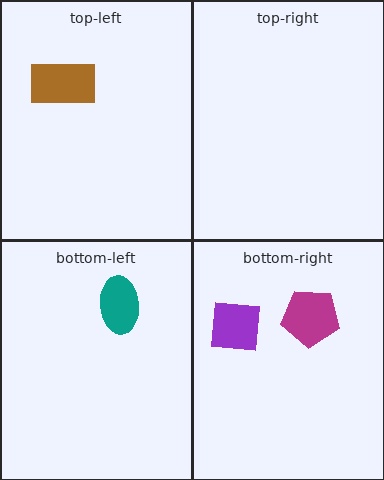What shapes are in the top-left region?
The brown rectangle.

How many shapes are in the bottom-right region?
2.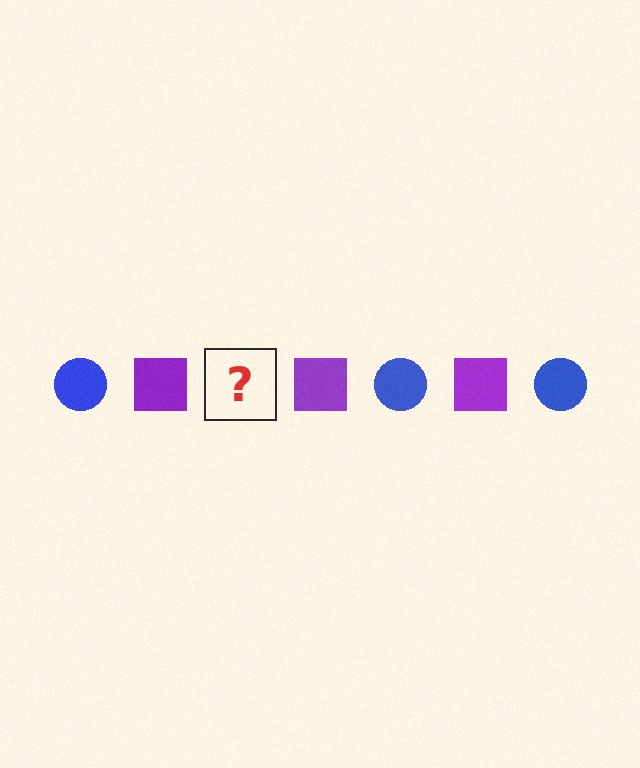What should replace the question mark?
The question mark should be replaced with a blue circle.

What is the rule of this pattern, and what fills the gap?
The rule is that the pattern alternates between blue circle and purple square. The gap should be filled with a blue circle.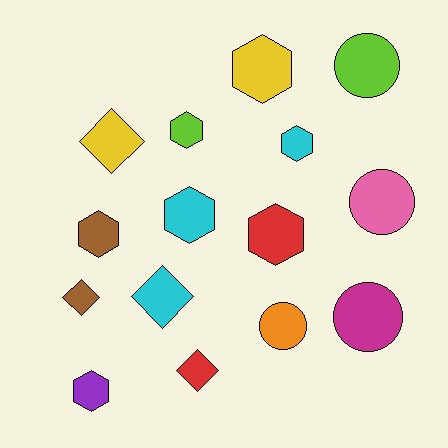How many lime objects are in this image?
There are 2 lime objects.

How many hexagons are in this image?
There are 7 hexagons.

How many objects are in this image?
There are 15 objects.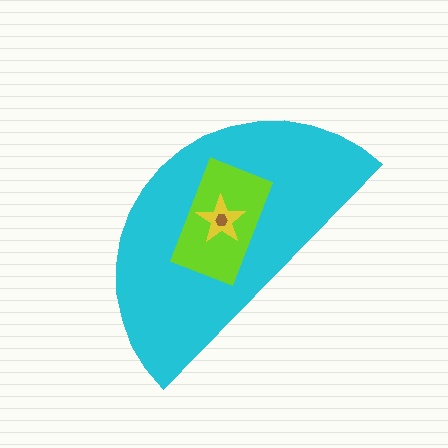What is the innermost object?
The brown hexagon.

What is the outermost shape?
The cyan semicircle.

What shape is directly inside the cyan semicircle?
The lime rectangle.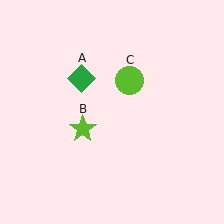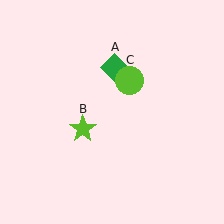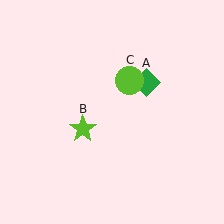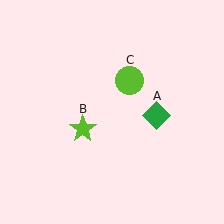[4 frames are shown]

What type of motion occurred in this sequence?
The green diamond (object A) rotated clockwise around the center of the scene.